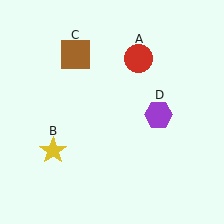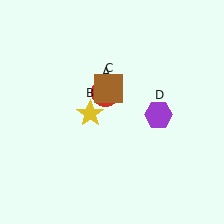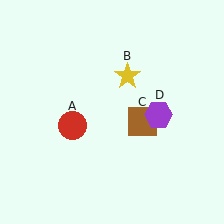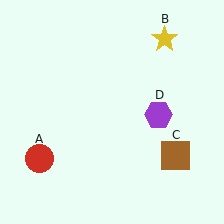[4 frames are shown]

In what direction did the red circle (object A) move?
The red circle (object A) moved down and to the left.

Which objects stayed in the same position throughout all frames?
Purple hexagon (object D) remained stationary.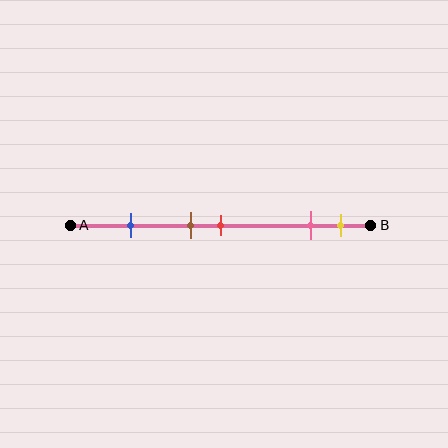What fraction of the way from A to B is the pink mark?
The pink mark is approximately 80% (0.8) of the way from A to B.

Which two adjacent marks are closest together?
The brown and red marks are the closest adjacent pair.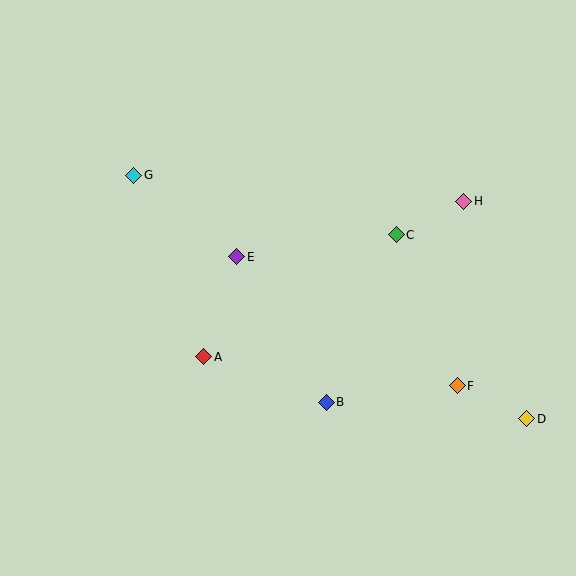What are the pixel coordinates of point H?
Point H is at (464, 201).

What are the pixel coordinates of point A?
Point A is at (204, 357).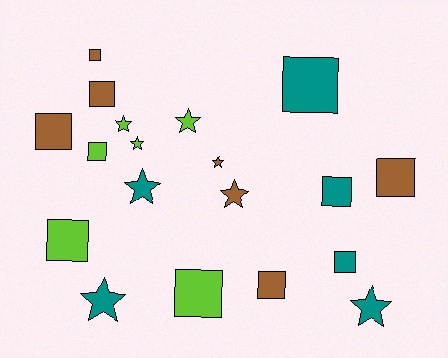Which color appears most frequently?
Brown, with 7 objects.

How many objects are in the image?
There are 19 objects.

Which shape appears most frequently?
Square, with 11 objects.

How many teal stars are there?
There are 3 teal stars.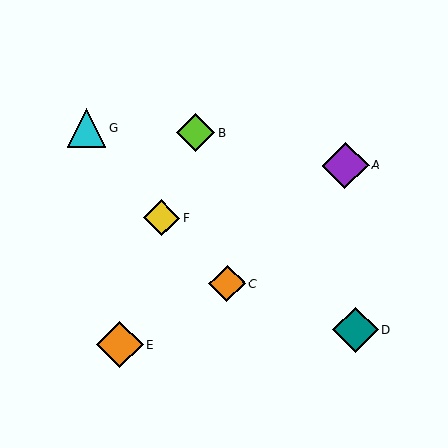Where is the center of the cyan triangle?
The center of the cyan triangle is at (86, 128).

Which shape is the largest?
The purple diamond (labeled A) is the largest.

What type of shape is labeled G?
Shape G is a cyan triangle.